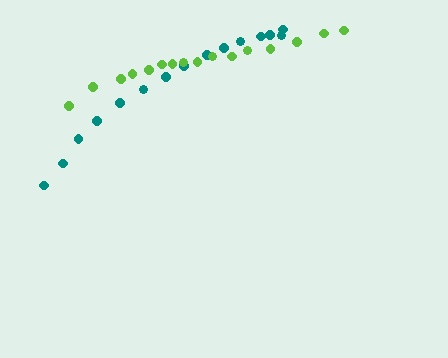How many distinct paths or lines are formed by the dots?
There are 2 distinct paths.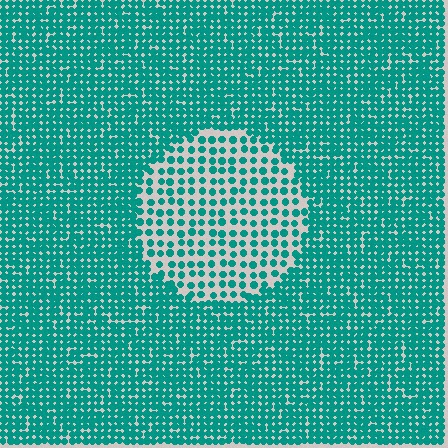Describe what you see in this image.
The image contains small teal elements arranged at two different densities. A circle-shaped region is visible where the elements are less densely packed than the surrounding area.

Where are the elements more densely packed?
The elements are more densely packed outside the circle boundary.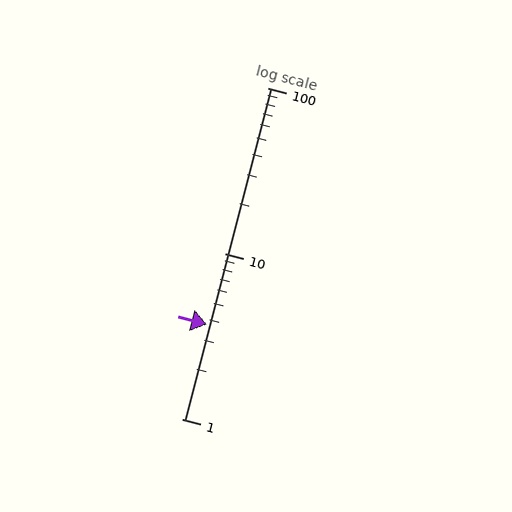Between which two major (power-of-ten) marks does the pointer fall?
The pointer is between 1 and 10.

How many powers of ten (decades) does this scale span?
The scale spans 2 decades, from 1 to 100.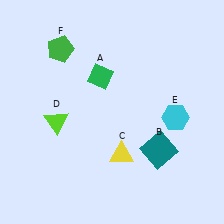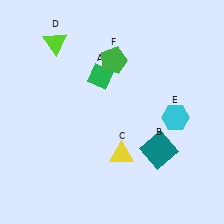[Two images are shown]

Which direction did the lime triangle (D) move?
The lime triangle (D) moved up.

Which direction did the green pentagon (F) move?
The green pentagon (F) moved right.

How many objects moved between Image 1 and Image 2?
2 objects moved between the two images.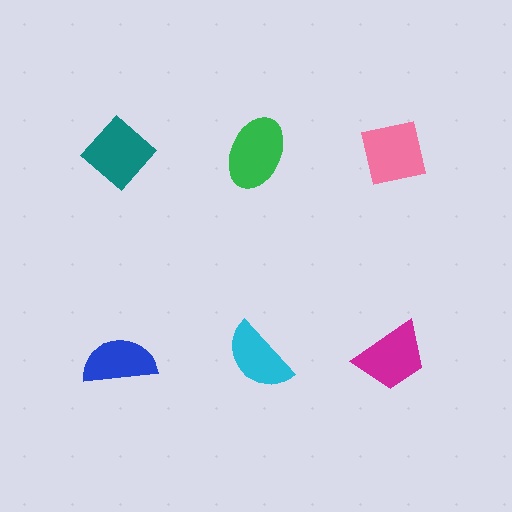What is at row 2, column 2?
A cyan semicircle.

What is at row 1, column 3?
A pink square.